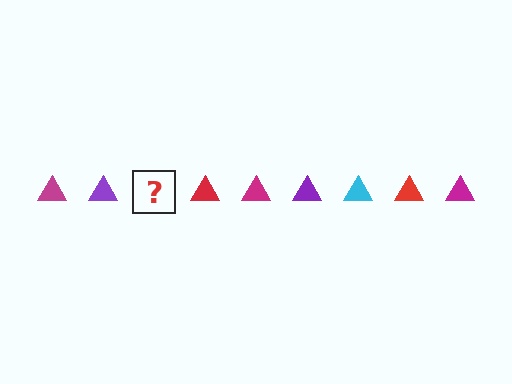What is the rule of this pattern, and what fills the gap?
The rule is that the pattern cycles through magenta, purple, cyan, red triangles. The gap should be filled with a cyan triangle.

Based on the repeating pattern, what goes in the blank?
The blank should be a cyan triangle.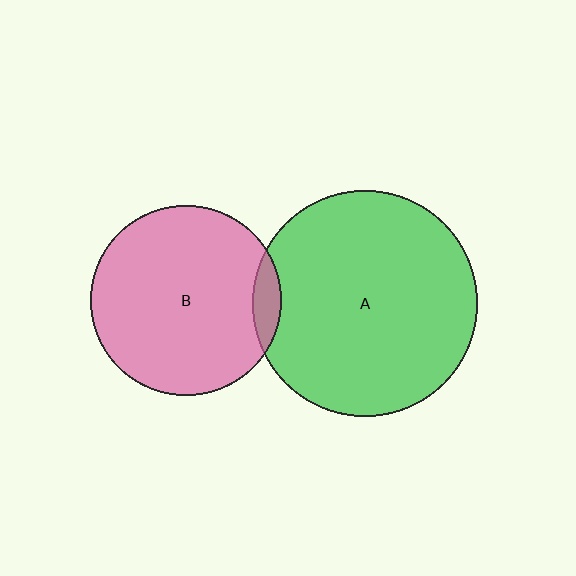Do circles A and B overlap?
Yes.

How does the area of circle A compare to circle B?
Approximately 1.4 times.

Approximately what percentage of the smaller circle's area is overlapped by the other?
Approximately 5%.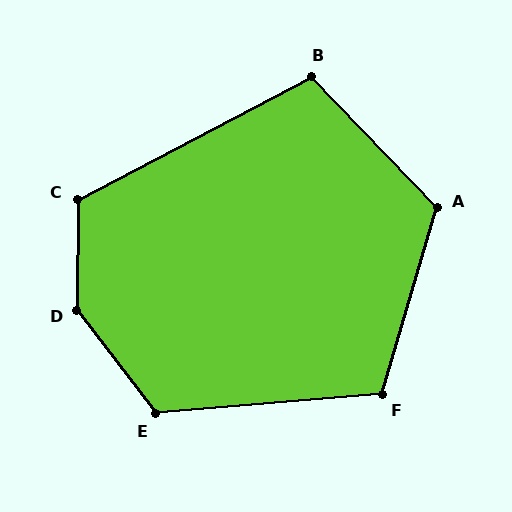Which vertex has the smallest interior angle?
B, at approximately 106 degrees.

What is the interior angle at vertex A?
Approximately 120 degrees (obtuse).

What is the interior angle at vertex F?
Approximately 111 degrees (obtuse).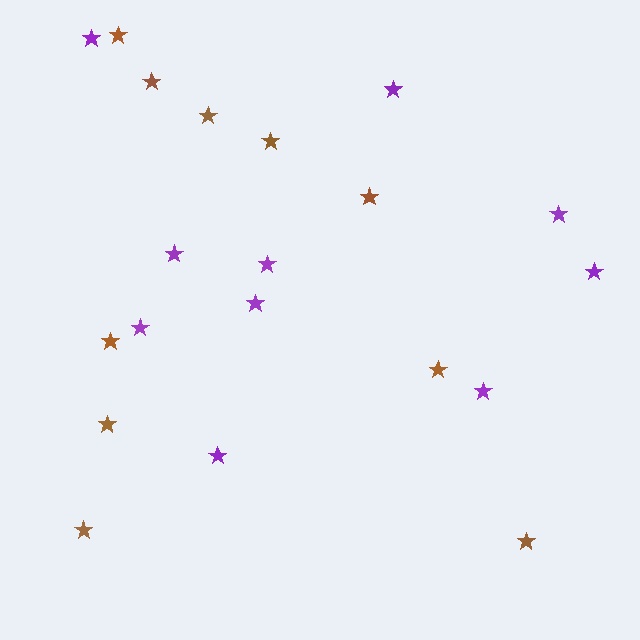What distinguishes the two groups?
There are 2 groups: one group of brown stars (10) and one group of purple stars (10).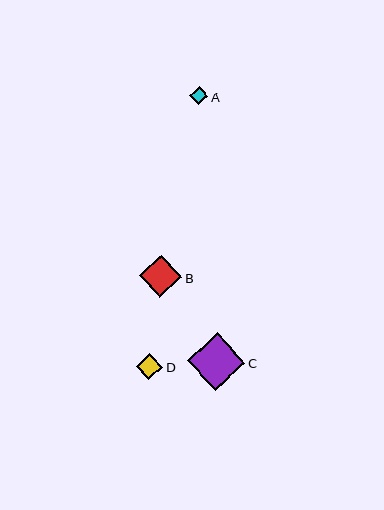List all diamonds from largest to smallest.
From largest to smallest: C, B, D, A.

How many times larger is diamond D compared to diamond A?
Diamond D is approximately 1.5 times the size of diamond A.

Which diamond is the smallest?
Diamond A is the smallest with a size of approximately 18 pixels.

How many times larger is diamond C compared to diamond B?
Diamond C is approximately 1.4 times the size of diamond B.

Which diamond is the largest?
Diamond C is the largest with a size of approximately 58 pixels.